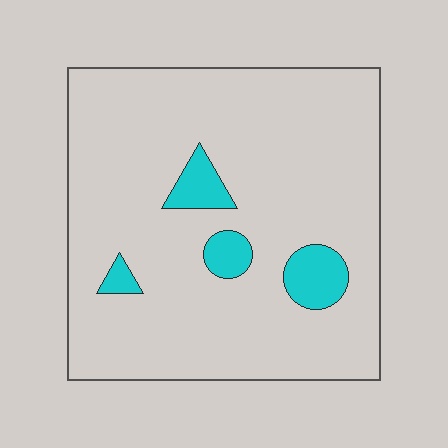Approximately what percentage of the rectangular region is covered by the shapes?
Approximately 10%.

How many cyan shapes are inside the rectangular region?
4.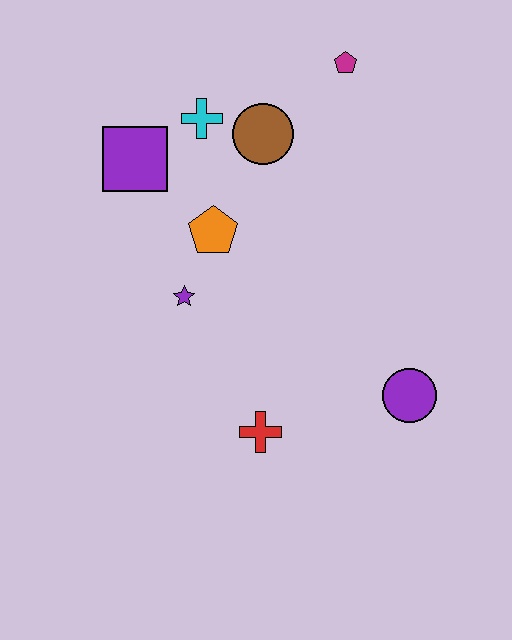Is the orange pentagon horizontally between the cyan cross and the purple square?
No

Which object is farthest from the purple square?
The purple circle is farthest from the purple square.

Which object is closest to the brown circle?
The cyan cross is closest to the brown circle.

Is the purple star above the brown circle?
No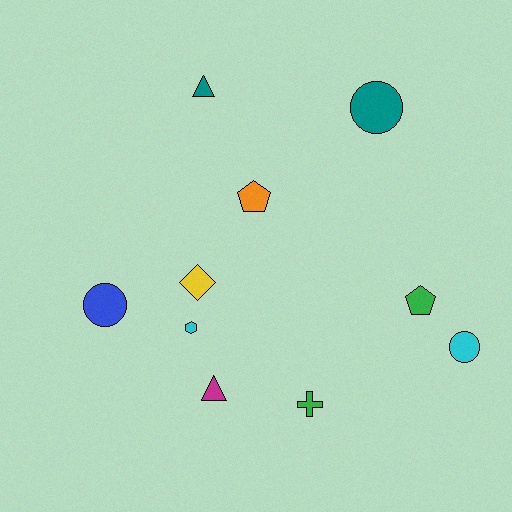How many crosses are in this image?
There is 1 cross.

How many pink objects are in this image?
There are no pink objects.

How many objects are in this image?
There are 10 objects.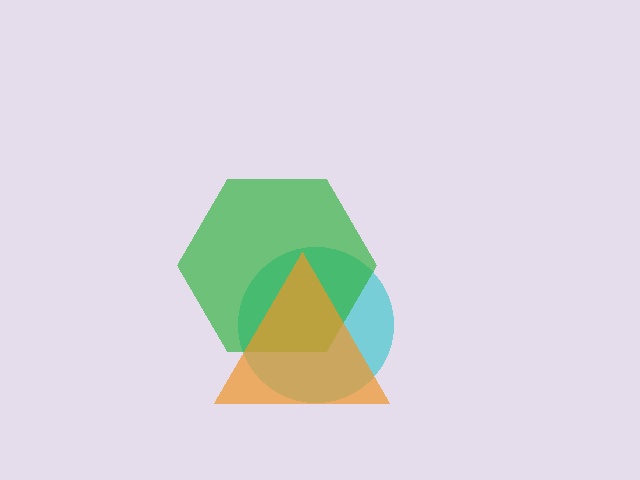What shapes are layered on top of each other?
The layered shapes are: a cyan circle, a green hexagon, an orange triangle.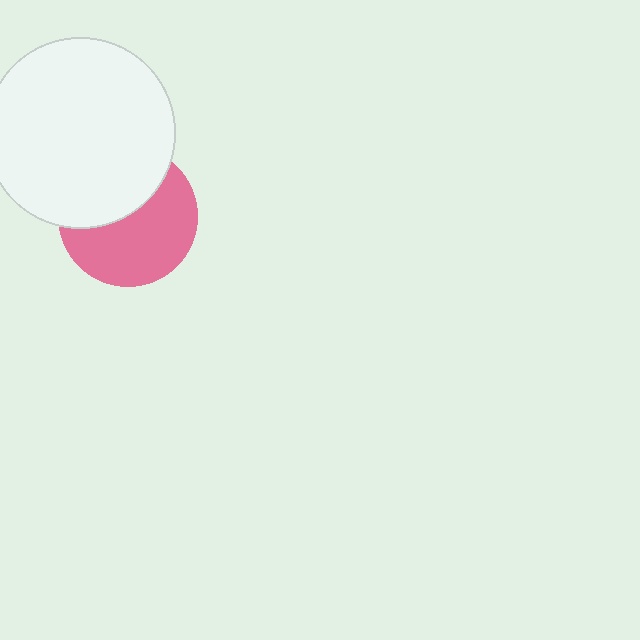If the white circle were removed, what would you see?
You would see the complete pink circle.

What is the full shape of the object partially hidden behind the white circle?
The partially hidden object is a pink circle.